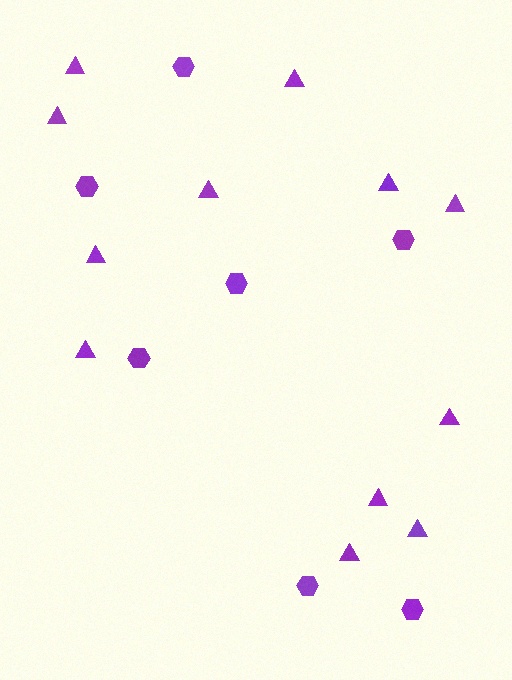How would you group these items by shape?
There are 2 groups: one group of hexagons (7) and one group of triangles (12).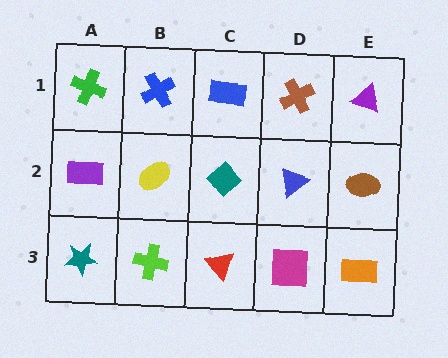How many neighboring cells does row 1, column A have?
2.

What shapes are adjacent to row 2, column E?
A purple triangle (row 1, column E), an orange rectangle (row 3, column E), a blue triangle (row 2, column D).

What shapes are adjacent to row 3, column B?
A yellow ellipse (row 2, column B), a teal star (row 3, column A), a red triangle (row 3, column C).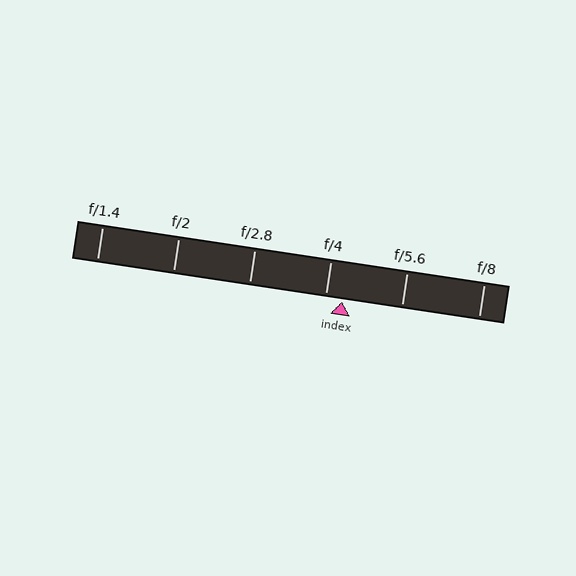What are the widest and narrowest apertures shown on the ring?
The widest aperture shown is f/1.4 and the narrowest is f/8.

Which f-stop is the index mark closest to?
The index mark is closest to f/4.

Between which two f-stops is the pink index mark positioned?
The index mark is between f/4 and f/5.6.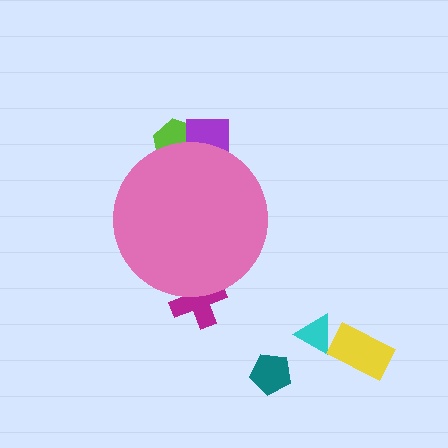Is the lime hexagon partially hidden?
Yes, the lime hexagon is partially hidden behind the pink circle.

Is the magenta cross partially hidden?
Yes, the magenta cross is partially hidden behind the pink circle.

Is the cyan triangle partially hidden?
No, the cyan triangle is fully visible.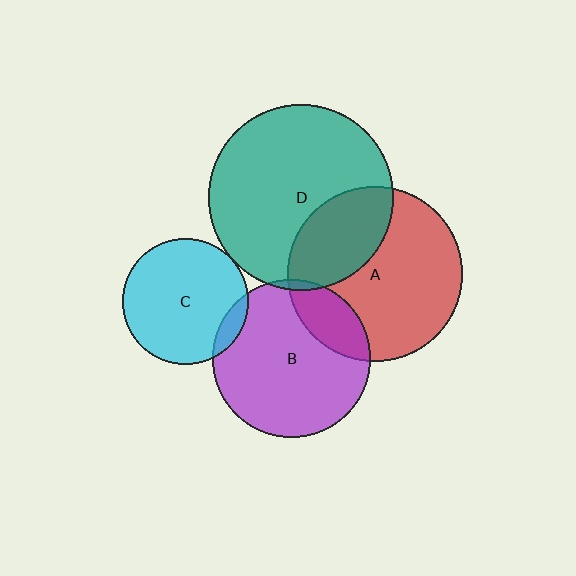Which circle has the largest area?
Circle D (teal).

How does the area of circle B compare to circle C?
Approximately 1.6 times.